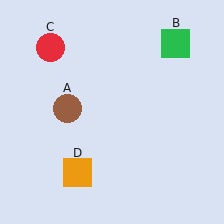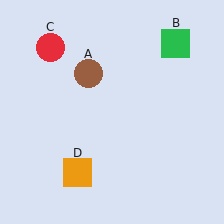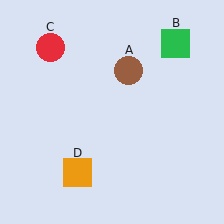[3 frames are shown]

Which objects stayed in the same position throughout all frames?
Green square (object B) and red circle (object C) and orange square (object D) remained stationary.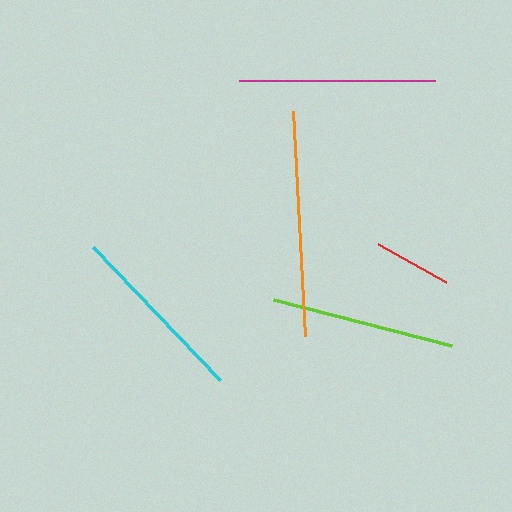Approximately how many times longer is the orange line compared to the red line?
The orange line is approximately 2.9 times the length of the red line.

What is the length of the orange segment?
The orange segment is approximately 225 pixels long.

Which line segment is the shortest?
The red line is the shortest at approximately 78 pixels.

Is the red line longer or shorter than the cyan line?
The cyan line is longer than the red line.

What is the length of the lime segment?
The lime segment is approximately 184 pixels long.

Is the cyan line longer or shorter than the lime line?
The cyan line is longer than the lime line.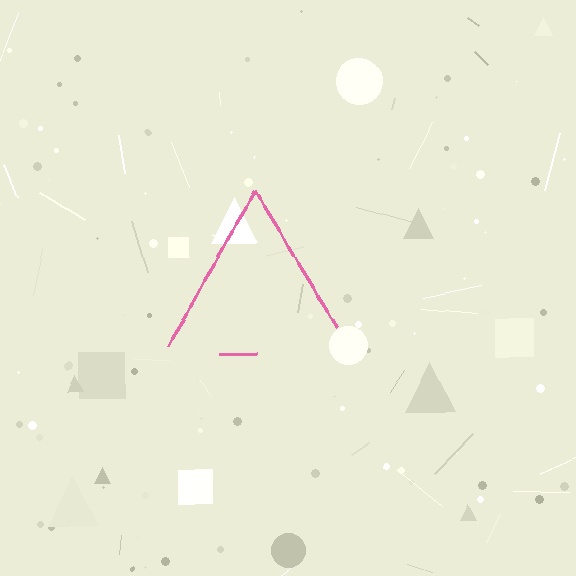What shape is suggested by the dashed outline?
The dashed outline suggests a triangle.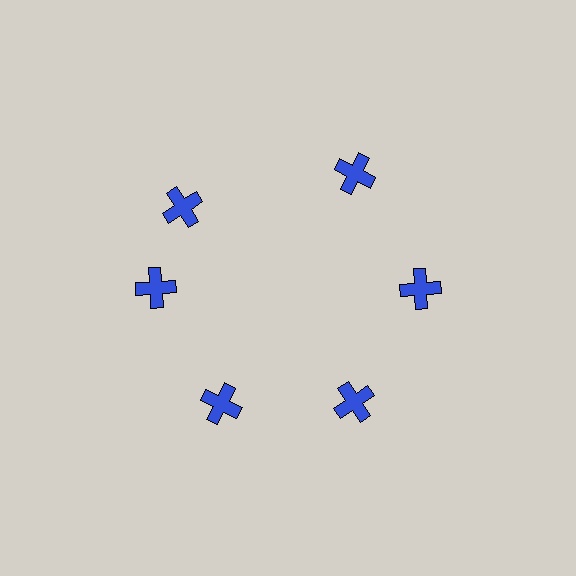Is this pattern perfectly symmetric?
No. The 6 blue crosses are arranged in a ring, but one element near the 11 o'clock position is rotated out of alignment along the ring, breaking the 6-fold rotational symmetry.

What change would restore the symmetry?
The symmetry would be restored by rotating it back into even spacing with its neighbors so that all 6 crosses sit at equal angles and equal distance from the center.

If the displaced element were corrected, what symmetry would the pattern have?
It would have 6-fold rotational symmetry — the pattern would map onto itself every 60 degrees.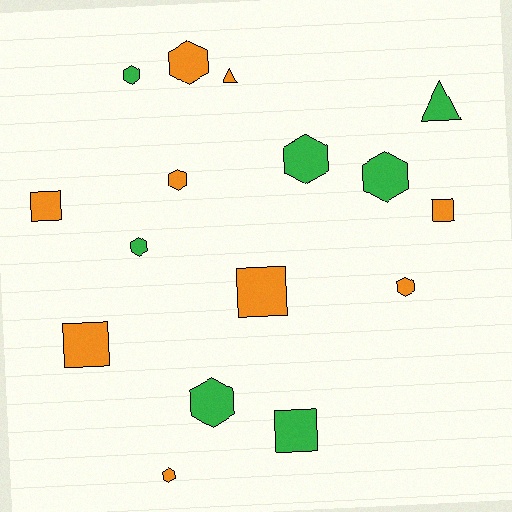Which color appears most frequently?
Orange, with 9 objects.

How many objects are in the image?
There are 16 objects.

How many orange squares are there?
There are 4 orange squares.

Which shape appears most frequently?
Hexagon, with 9 objects.